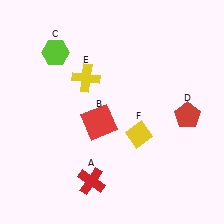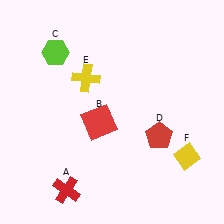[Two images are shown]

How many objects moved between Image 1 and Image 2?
3 objects moved between the two images.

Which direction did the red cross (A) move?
The red cross (A) moved left.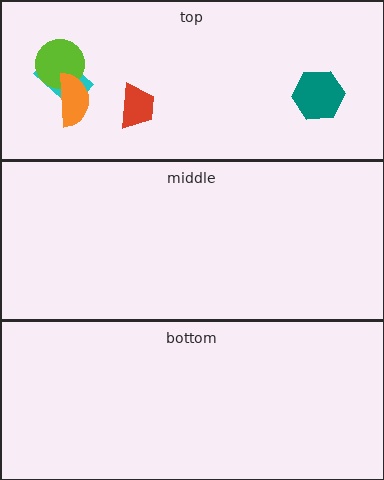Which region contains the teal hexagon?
The top region.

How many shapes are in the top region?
5.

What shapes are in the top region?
The teal hexagon, the red trapezoid, the cyan rectangle, the lime circle, the orange semicircle.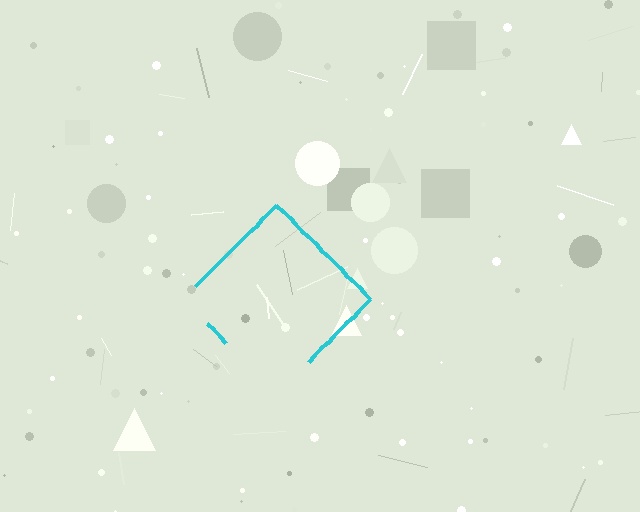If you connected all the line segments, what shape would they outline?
They would outline a diamond.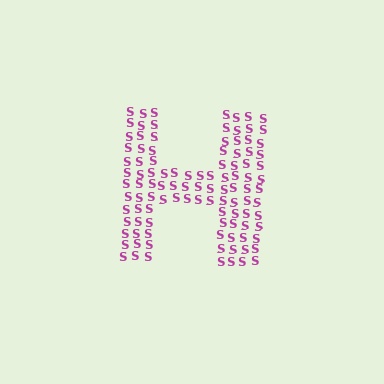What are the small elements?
The small elements are letter S's.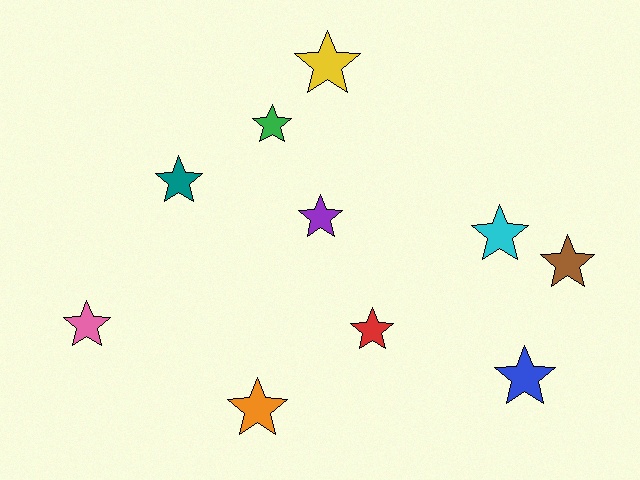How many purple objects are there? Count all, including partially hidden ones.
There is 1 purple object.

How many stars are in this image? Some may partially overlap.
There are 10 stars.